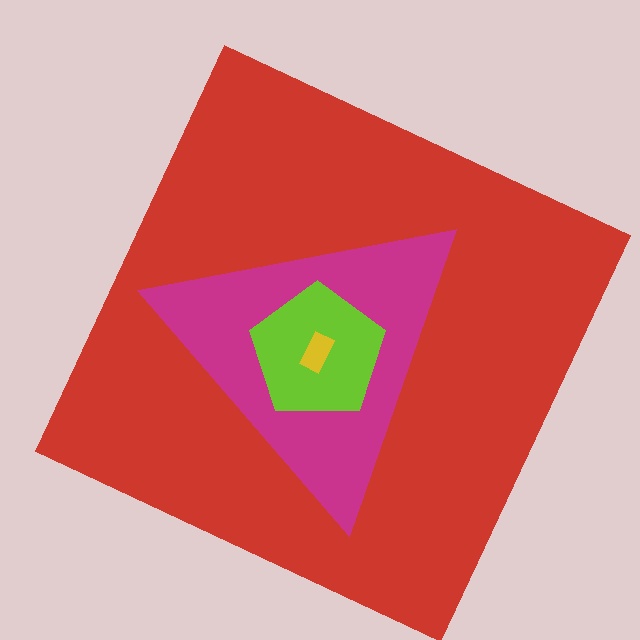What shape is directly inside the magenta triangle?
The lime pentagon.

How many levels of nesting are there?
4.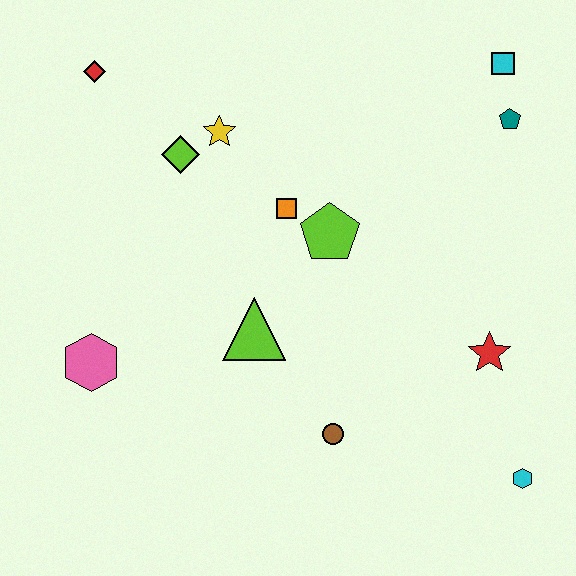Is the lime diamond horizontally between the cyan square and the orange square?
No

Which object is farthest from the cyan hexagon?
The red diamond is farthest from the cyan hexagon.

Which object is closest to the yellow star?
The lime diamond is closest to the yellow star.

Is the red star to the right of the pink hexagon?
Yes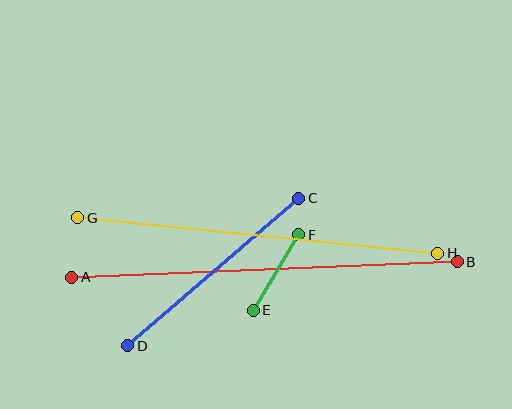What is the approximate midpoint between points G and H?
The midpoint is at approximately (258, 236) pixels.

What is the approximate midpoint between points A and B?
The midpoint is at approximately (264, 269) pixels.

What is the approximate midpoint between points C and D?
The midpoint is at approximately (213, 272) pixels.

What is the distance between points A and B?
The distance is approximately 386 pixels.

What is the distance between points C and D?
The distance is approximately 226 pixels.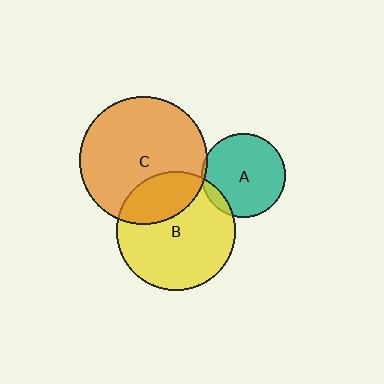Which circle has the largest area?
Circle C (orange).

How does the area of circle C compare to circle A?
Approximately 2.3 times.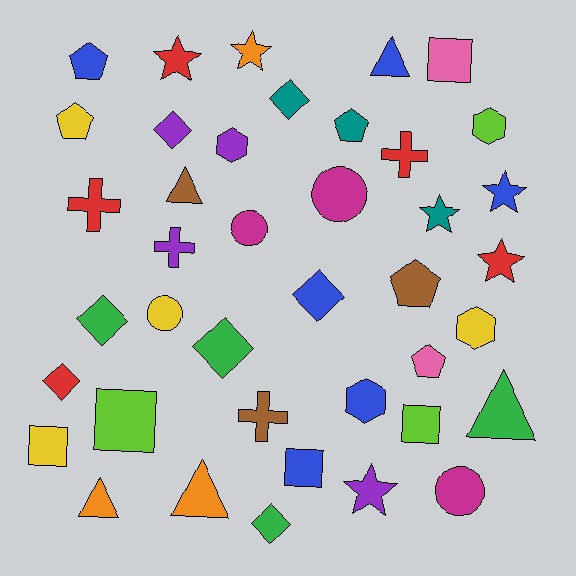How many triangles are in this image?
There are 5 triangles.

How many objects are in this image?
There are 40 objects.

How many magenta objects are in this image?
There are 3 magenta objects.